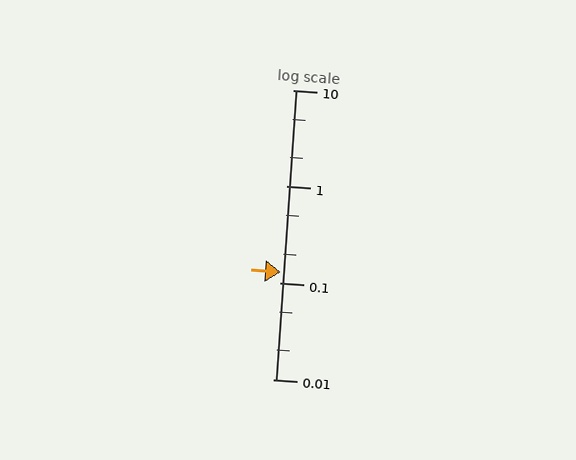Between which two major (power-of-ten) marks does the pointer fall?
The pointer is between 0.1 and 1.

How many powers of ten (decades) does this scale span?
The scale spans 3 decades, from 0.01 to 10.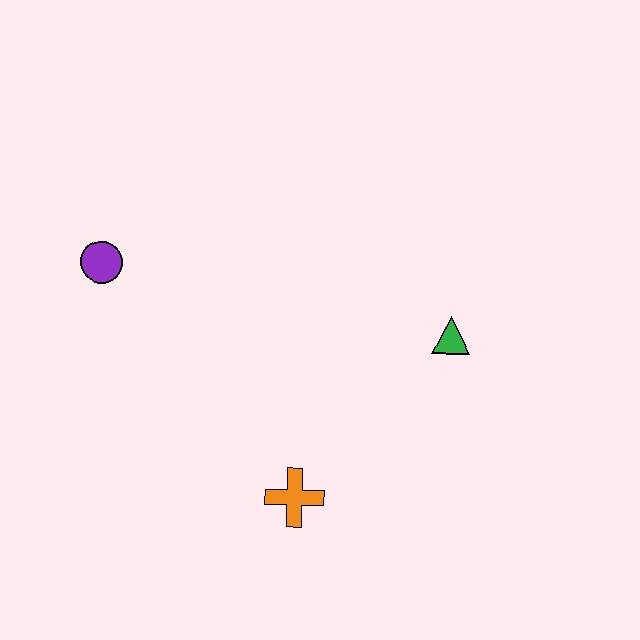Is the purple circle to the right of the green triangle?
No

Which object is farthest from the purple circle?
The green triangle is farthest from the purple circle.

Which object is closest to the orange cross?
The green triangle is closest to the orange cross.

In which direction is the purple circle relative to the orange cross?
The purple circle is above the orange cross.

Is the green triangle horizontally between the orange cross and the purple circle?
No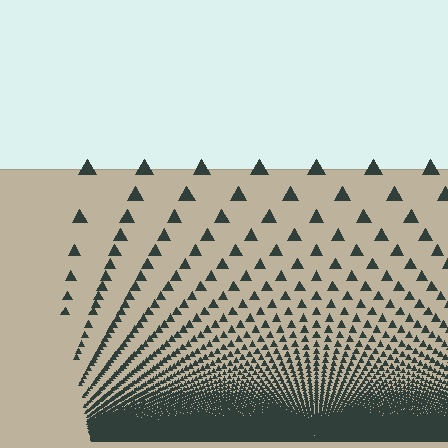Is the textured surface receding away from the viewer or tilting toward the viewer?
The surface appears to tilt toward the viewer. Texture elements get larger and sparser toward the top.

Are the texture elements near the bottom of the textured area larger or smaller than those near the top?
Smaller. The gradient is inverted — elements near the bottom are smaller and denser.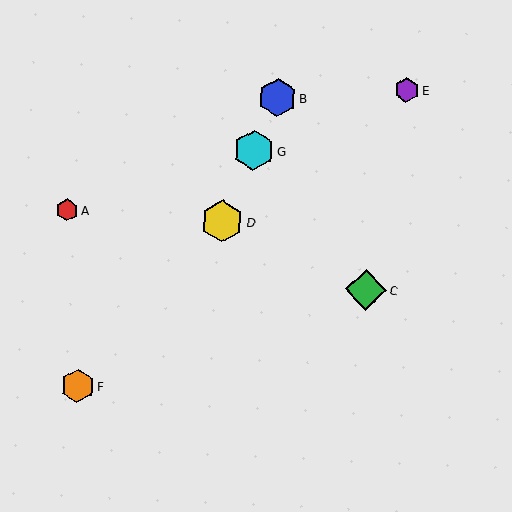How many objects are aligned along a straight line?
3 objects (B, D, G) are aligned along a straight line.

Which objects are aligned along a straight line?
Objects B, D, G are aligned along a straight line.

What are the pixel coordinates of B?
Object B is at (278, 98).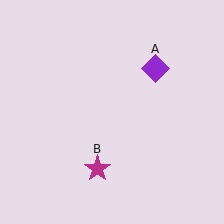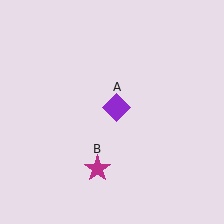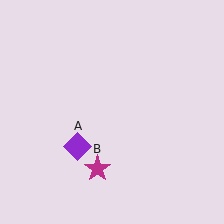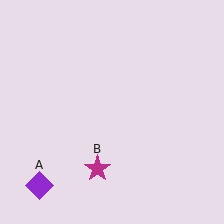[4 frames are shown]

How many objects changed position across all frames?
1 object changed position: purple diamond (object A).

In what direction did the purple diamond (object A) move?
The purple diamond (object A) moved down and to the left.